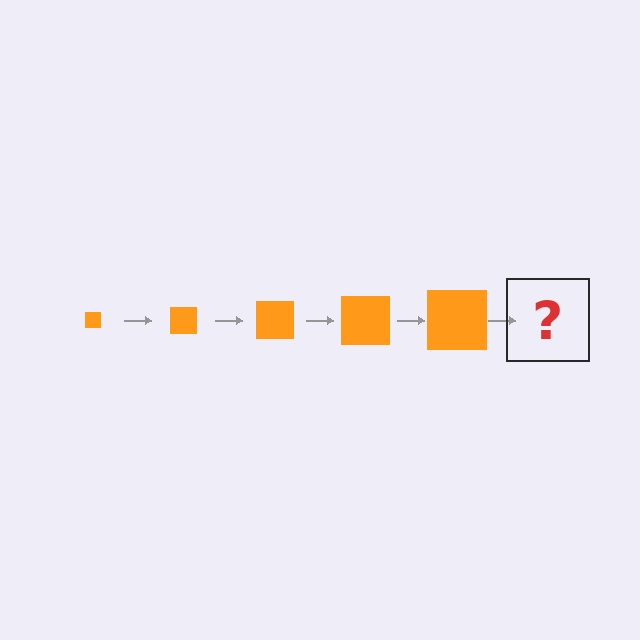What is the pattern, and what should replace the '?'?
The pattern is that the square gets progressively larger each step. The '?' should be an orange square, larger than the previous one.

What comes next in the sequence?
The next element should be an orange square, larger than the previous one.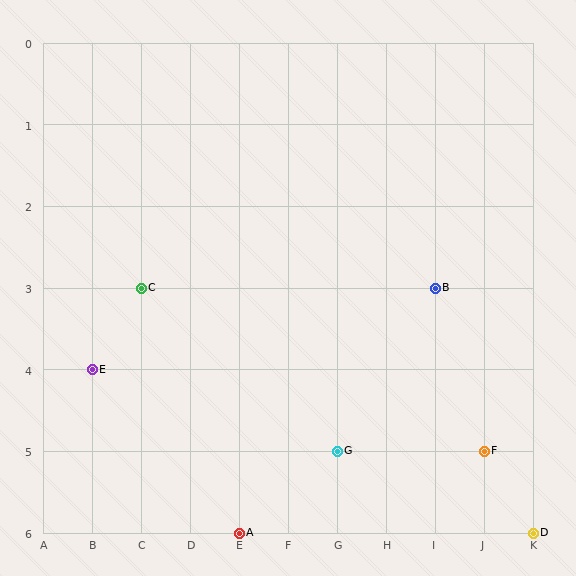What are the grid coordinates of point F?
Point F is at grid coordinates (J, 5).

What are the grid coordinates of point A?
Point A is at grid coordinates (E, 6).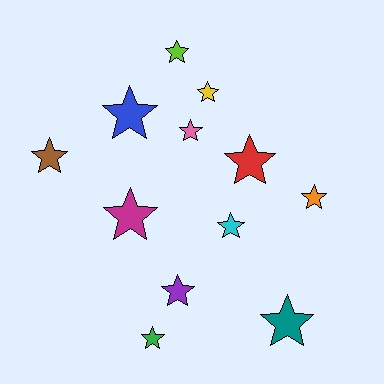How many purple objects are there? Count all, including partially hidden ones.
There is 1 purple object.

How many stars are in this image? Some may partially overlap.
There are 12 stars.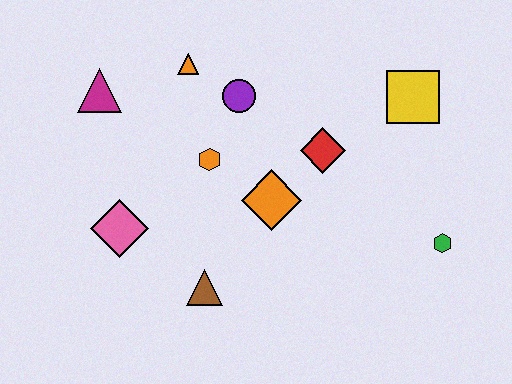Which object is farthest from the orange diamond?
The magenta triangle is farthest from the orange diamond.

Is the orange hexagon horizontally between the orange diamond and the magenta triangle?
Yes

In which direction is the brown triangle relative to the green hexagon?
The brown triangle is to the left of the green hexagon.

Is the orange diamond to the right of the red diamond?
No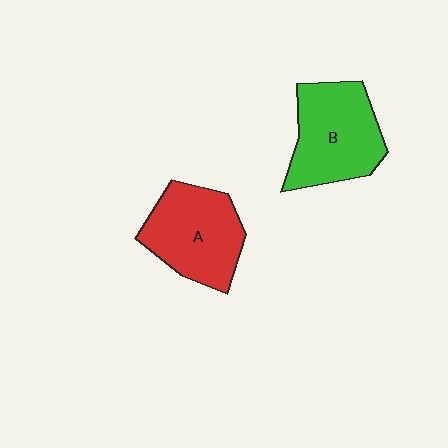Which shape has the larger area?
Shape B (green).